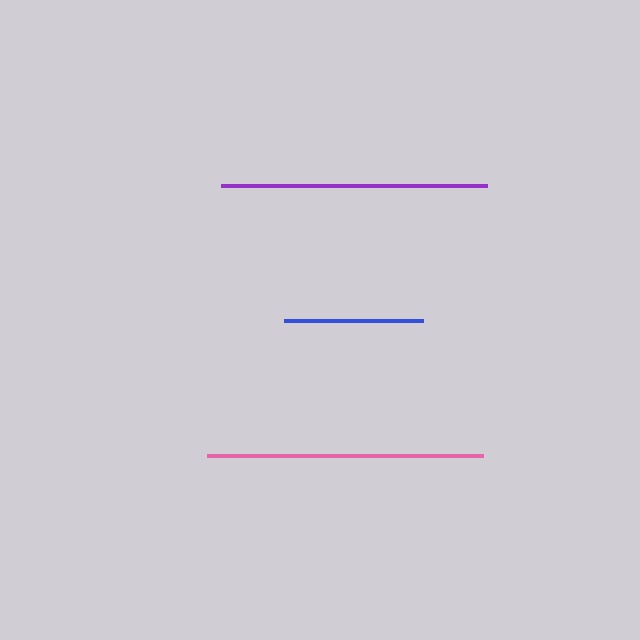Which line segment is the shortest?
The blue line is the shortest at approximately 138 pixels.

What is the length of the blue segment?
The blue segment is approximately 138 pixels long.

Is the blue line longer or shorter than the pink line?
The pink line is longer than the blue line.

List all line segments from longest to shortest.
From longest to shortest: pink, purple, blue.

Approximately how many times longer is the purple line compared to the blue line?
The purple line is approximately 1.9 times the length of the blue line.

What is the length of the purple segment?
The purple segment is approximately 266 pixels long.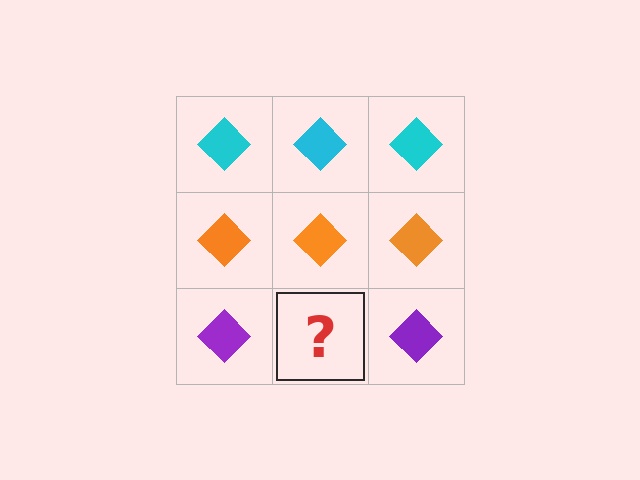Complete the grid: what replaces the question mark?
The question mark should be replaced with a purple diamond.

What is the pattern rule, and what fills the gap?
The rule is that each row has a consistent color. The gap should be filled with a purple diamond.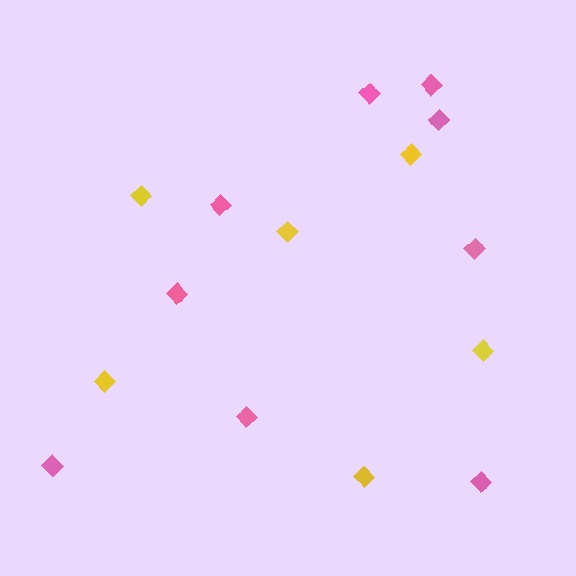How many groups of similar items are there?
There are 2 groups: one group of pink diamonds (9) and one group of yellow diamonds (6).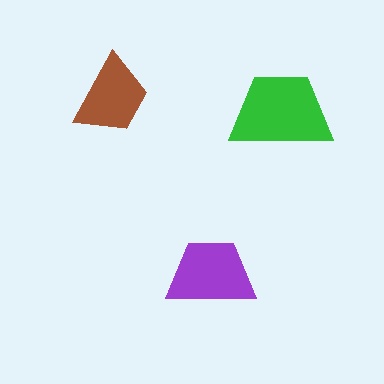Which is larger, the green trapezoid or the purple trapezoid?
The green one.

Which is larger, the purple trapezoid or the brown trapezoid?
The purple one.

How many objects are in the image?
There are 3 objects in the image.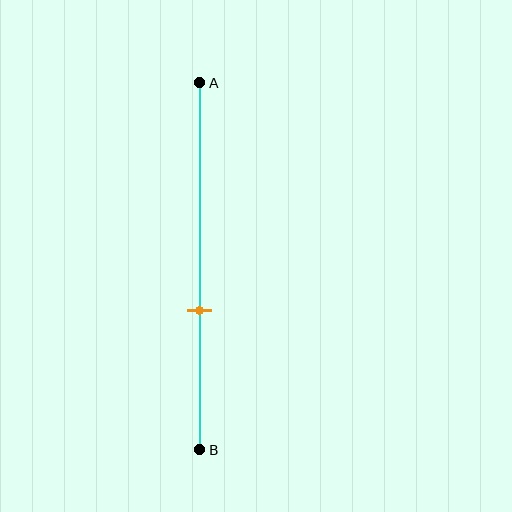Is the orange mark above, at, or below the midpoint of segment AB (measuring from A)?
The orange mark is below the midpoint of segment AB.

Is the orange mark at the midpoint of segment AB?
No, the mark is at about 60% from A, not at the 50% midpoint.